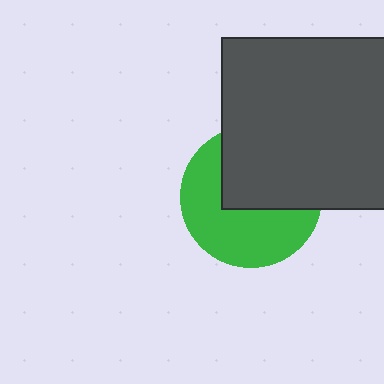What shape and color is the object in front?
The object in front is a dark gray rectangle.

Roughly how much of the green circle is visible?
About half of it is visible (roughly 54%).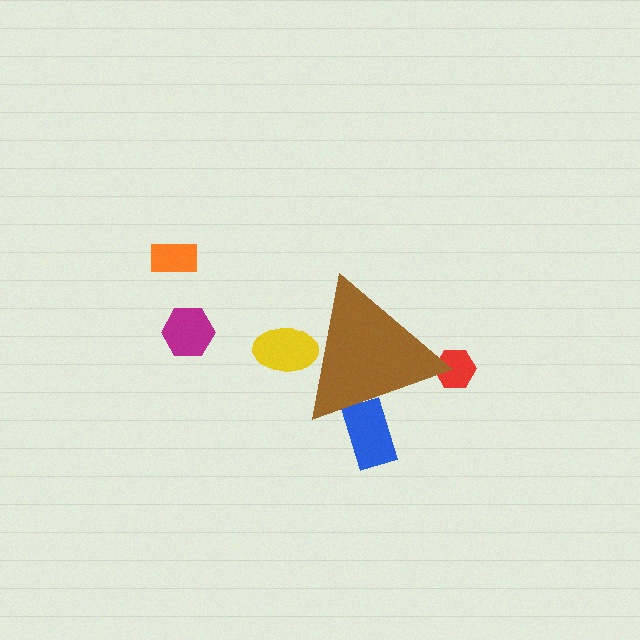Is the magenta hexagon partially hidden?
No, the magenta hexagon is fully visible.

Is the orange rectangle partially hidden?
No, the orange rectangle is fully visible.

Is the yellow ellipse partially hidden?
Yes, the yellow ellipse is partially hidden behind the brown triangle.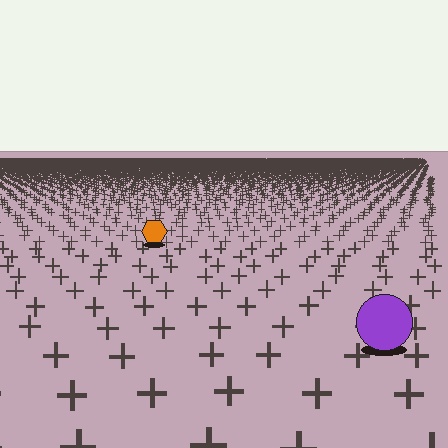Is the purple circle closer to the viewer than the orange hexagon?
Yes. The purple circle is closer — you can tell from the texture gradient: the ground texture is coarser near it.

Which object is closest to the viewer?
The purple circle is closest. The texture marks near it are larger and more spread out.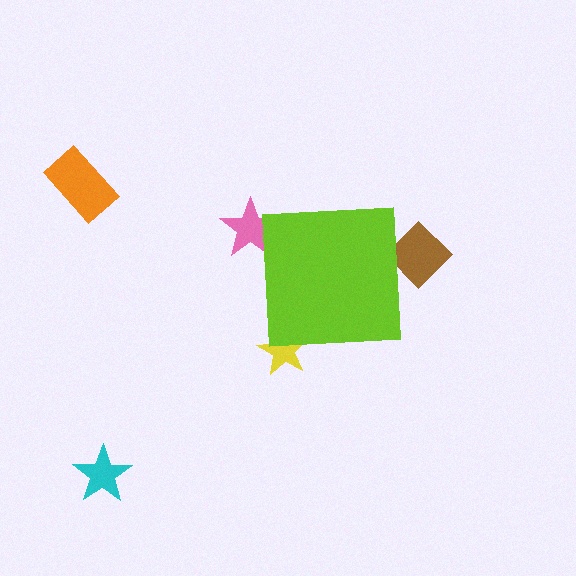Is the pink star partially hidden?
Yes, the pink star is partially hidden behind the lime square.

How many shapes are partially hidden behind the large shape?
3 shapes are partially hidden.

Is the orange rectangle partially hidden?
No, the orange rectangle is fully visible.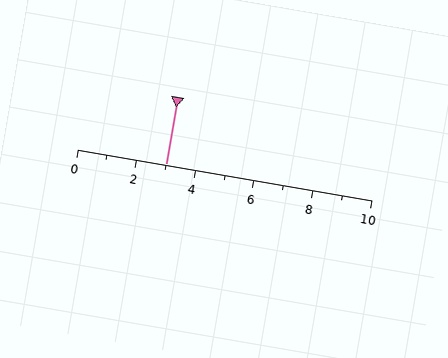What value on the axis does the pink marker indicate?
The marker indicates approximately 3.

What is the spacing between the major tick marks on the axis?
The major ticks are spaced 2 apart.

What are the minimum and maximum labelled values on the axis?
The axis runs from 0 to 10.